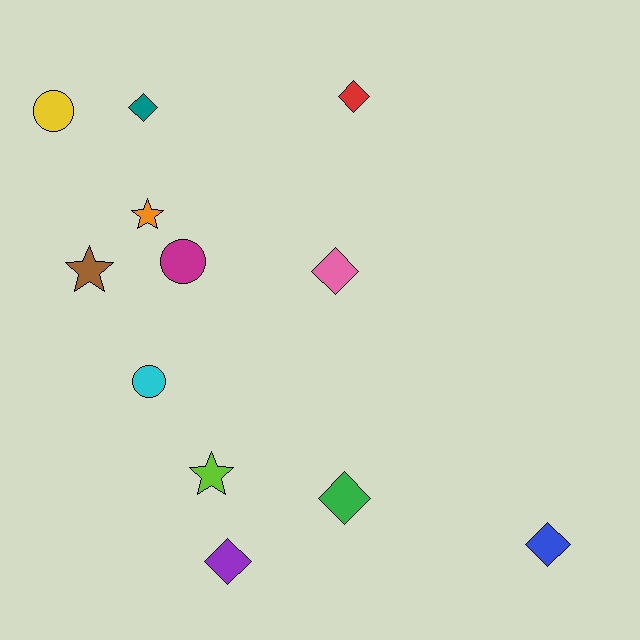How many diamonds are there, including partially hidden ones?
There are 6 diamonds.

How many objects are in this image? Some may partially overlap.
There are 12 objects.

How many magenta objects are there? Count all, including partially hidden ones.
There is 1 magenta object.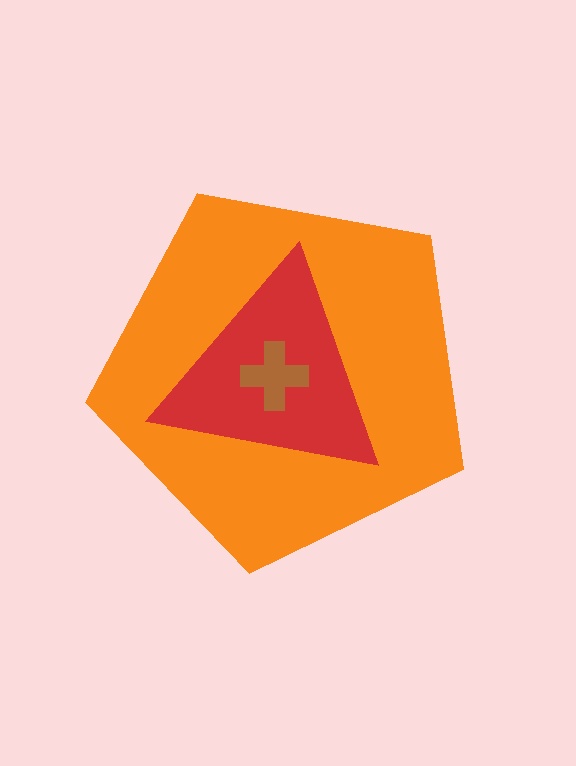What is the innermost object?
The brown cross.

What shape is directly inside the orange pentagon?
The red triangle.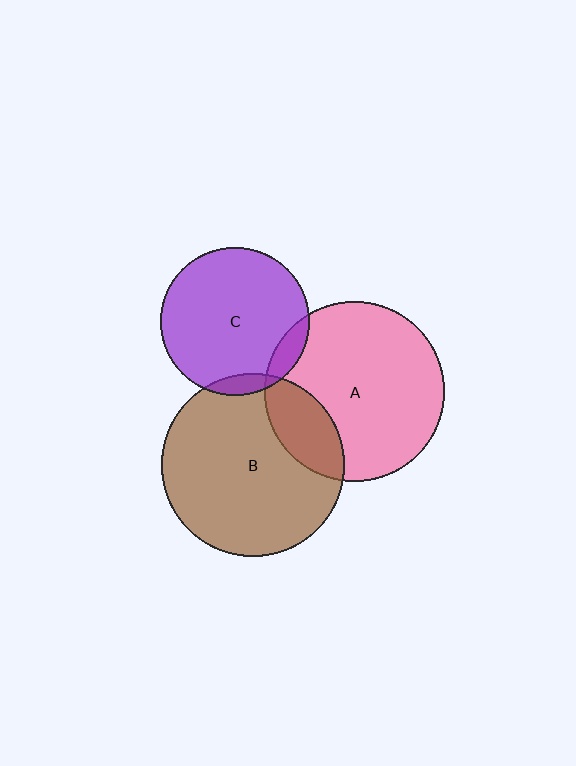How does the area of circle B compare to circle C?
Approximately 1.5 times.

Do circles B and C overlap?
Yes.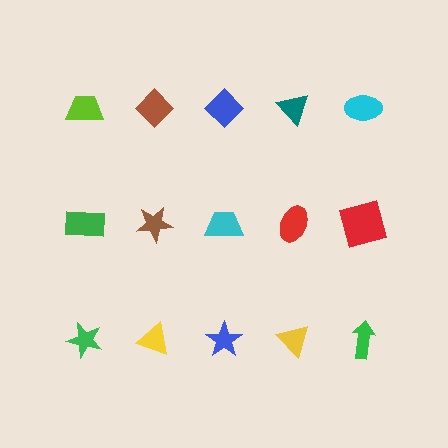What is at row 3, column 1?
A green star.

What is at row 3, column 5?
A green arrow.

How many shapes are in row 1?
5 shapes.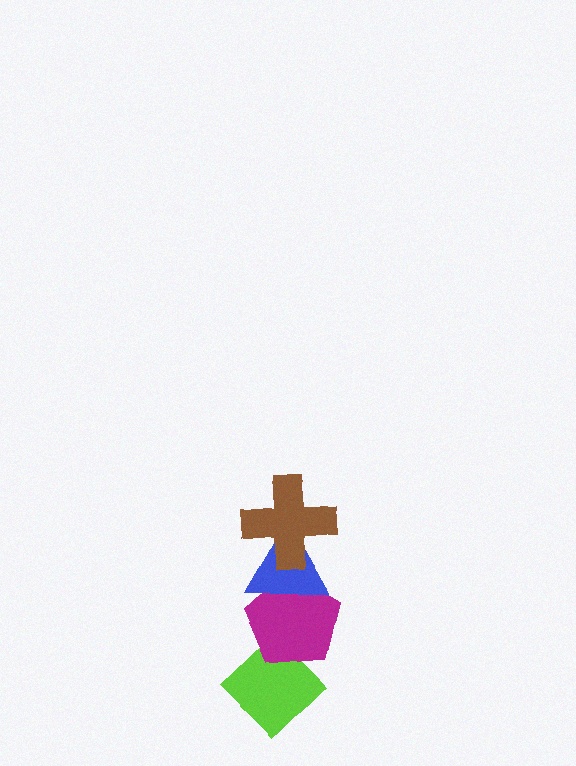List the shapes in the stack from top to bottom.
From top to bottom: the brown cross, the blue triangle, the magenta pentagon, the lime diamond.